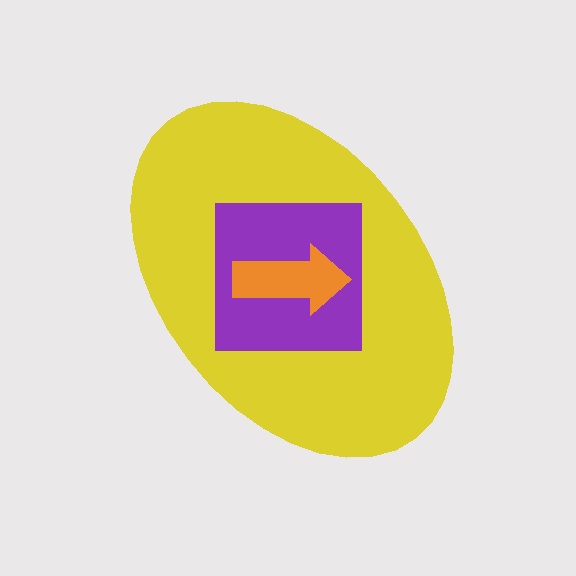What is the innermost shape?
The orange arrow.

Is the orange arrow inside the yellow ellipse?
Yes.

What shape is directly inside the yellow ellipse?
The purple square.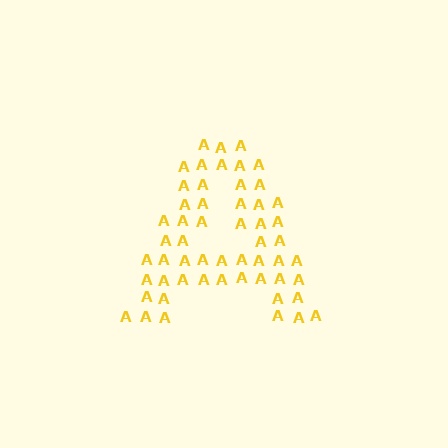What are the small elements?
The small elements are letter A's.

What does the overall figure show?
The overall figure shows the letter A.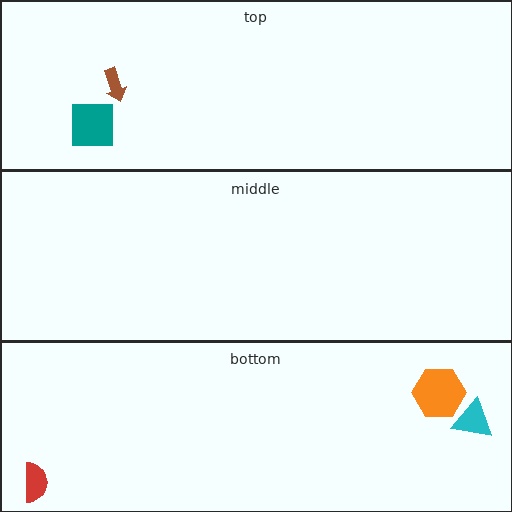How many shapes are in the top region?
2.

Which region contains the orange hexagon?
The bottom region.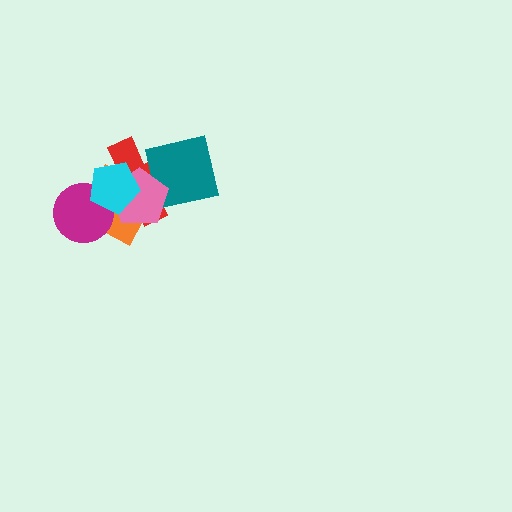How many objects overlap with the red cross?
5 objects overlap with the red cross.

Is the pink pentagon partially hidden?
Yes, it is partially covered by another shape.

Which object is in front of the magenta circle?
The cyan pentagon is in front of the magenta circle.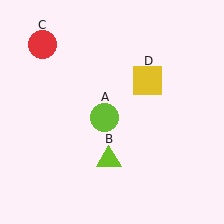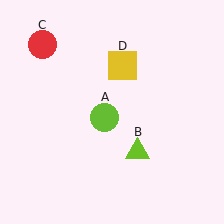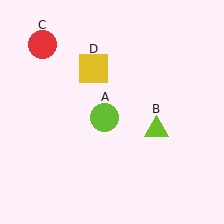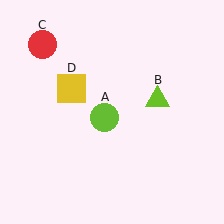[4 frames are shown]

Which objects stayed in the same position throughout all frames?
Lime circle (object A) and red circle (object C) remained stationary.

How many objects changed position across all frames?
2 objects changed position: lime triangle (object B), yellow square (object D).